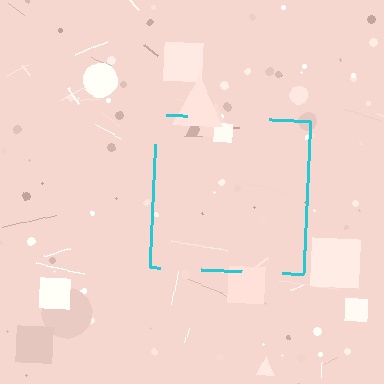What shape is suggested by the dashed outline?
The dashed outline suggests a square.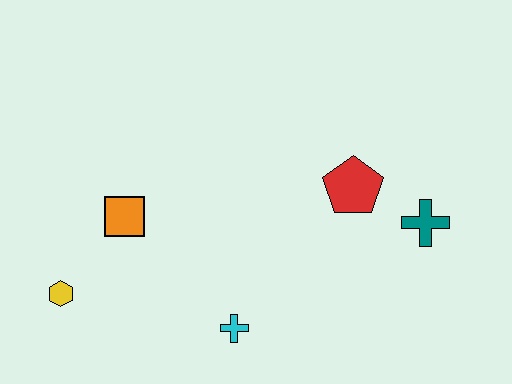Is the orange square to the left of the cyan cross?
Yes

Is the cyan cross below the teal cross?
Yes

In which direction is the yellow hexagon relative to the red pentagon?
The yellow hexagon is to the left of the red pentagon.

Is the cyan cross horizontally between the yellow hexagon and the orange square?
No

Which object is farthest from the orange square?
The teal cross is farthest from the orange square.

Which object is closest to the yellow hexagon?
The orange square is closest to the yellow hexagon.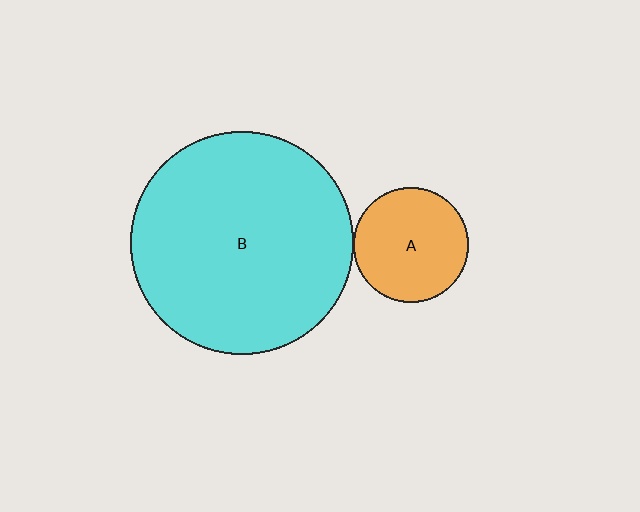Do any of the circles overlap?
No, none of the circles overlap.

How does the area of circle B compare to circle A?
Approximately 3.7 times.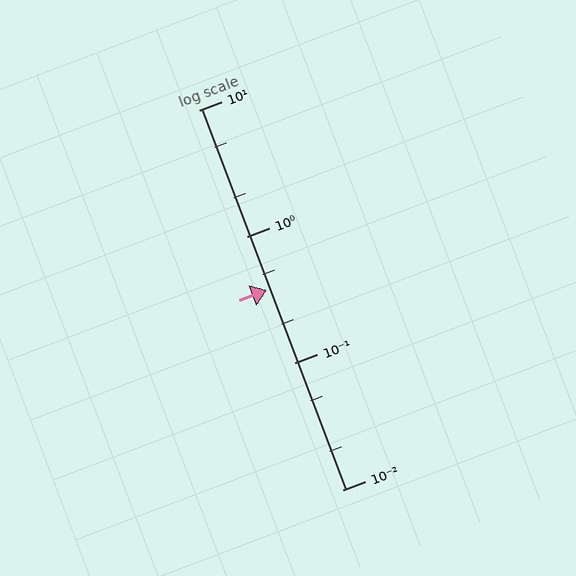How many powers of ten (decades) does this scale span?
The scale spans 3 decades, from 0.01 to 10.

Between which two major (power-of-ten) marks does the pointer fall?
The pointer is between 0.1 and 1.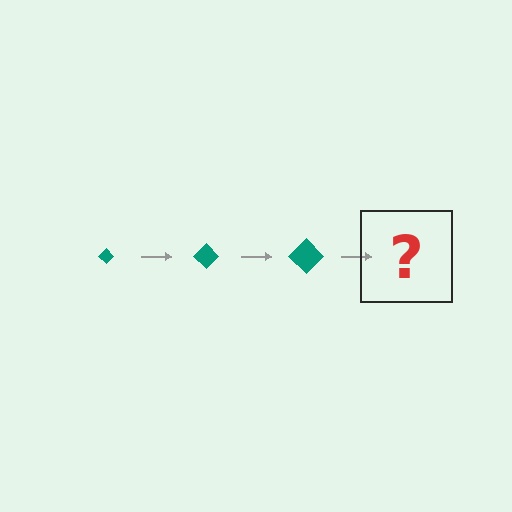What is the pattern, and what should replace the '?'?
The pattern is that the diamond gets progressively larger each step. The '?' should be a teal diamond, larger than the previous one.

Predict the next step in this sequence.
The next step is a teal diamond, larger than the previous one.